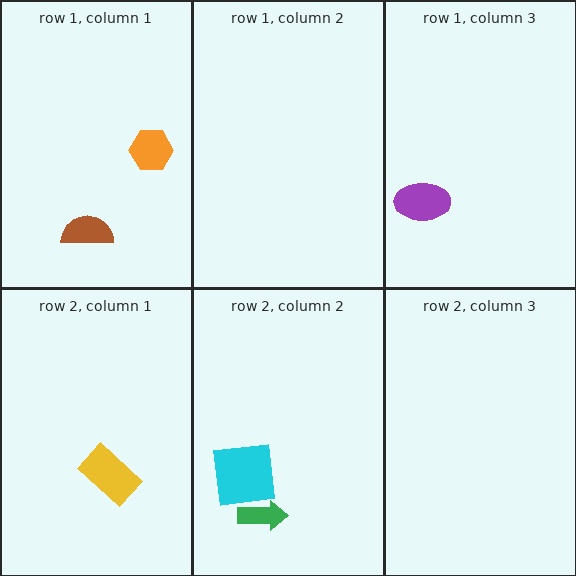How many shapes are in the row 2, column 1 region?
1.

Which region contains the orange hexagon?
The row 1, column 1 region.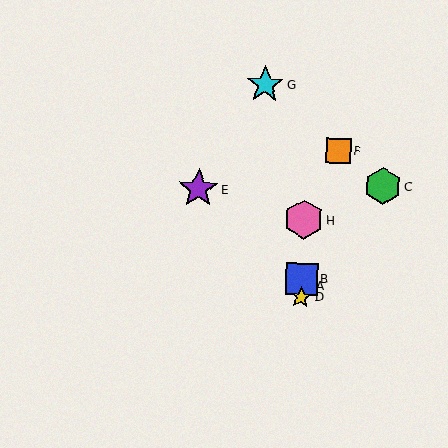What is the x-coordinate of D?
Object D is at x≈301.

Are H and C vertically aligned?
No, H is at x≈304 and C is at x≈383.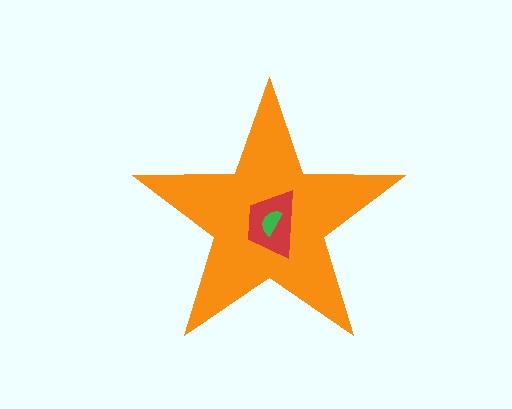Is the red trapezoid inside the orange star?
Yes.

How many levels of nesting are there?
3.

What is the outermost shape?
The orange star.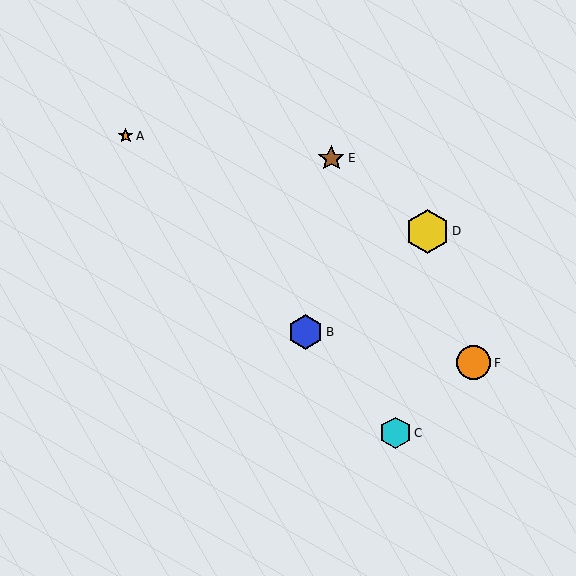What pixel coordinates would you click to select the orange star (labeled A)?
Click at (126, 136) to select the orange star A.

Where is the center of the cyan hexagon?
The center of the cyan hexagon is at (396, 433).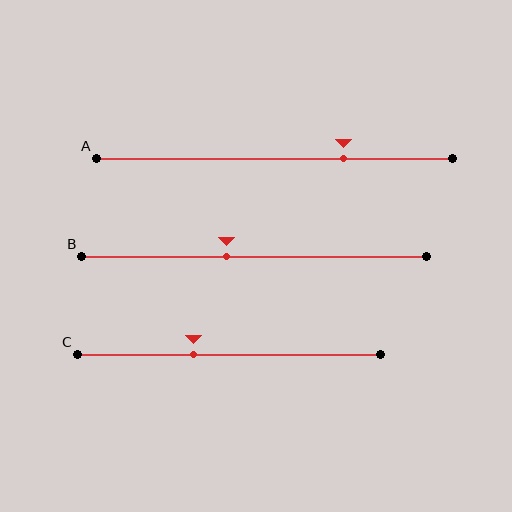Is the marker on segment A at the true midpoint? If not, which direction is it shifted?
No, the marker on segment A is shifted to the right by about 20% of the segment length.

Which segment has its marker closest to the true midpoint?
Segment B has its marker closest to the true midpoint.